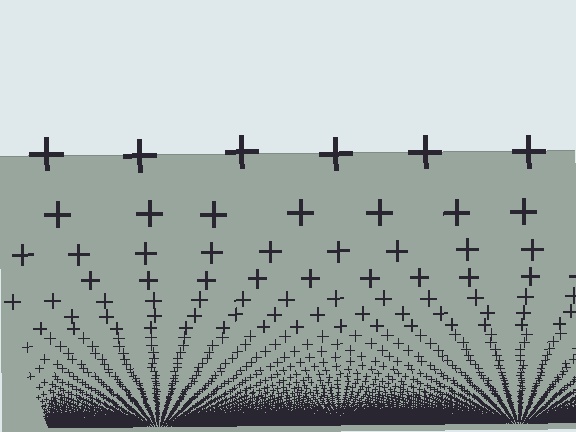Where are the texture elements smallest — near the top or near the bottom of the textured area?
Near the bottom.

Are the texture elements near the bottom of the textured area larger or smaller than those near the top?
Smaller. The gradient is inverted — elements near the bottom are smaller and denser.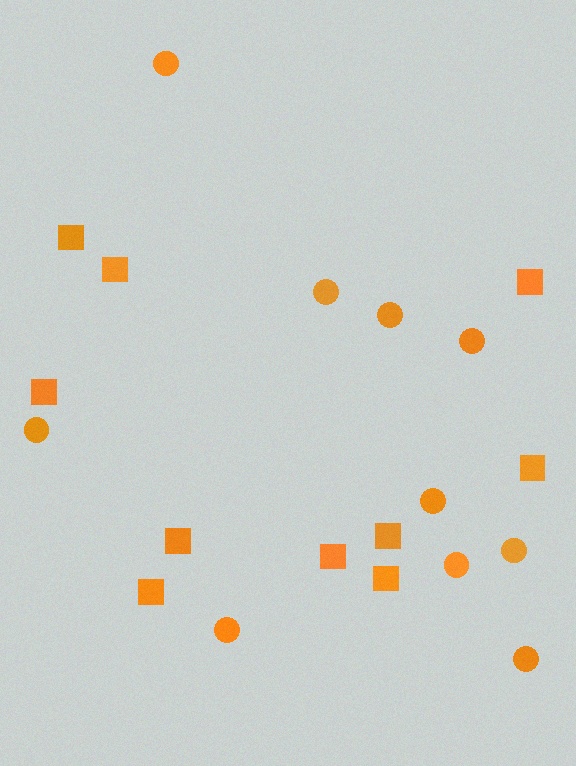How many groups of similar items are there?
There are 2 groups: one group of squares (10) and one group of circles (10).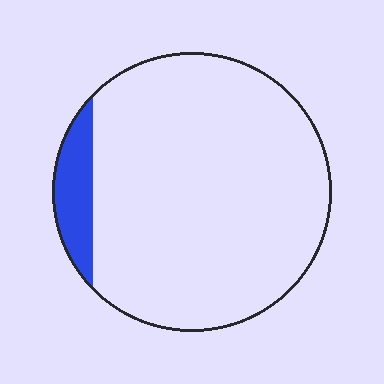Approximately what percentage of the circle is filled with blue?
Approximately 10%.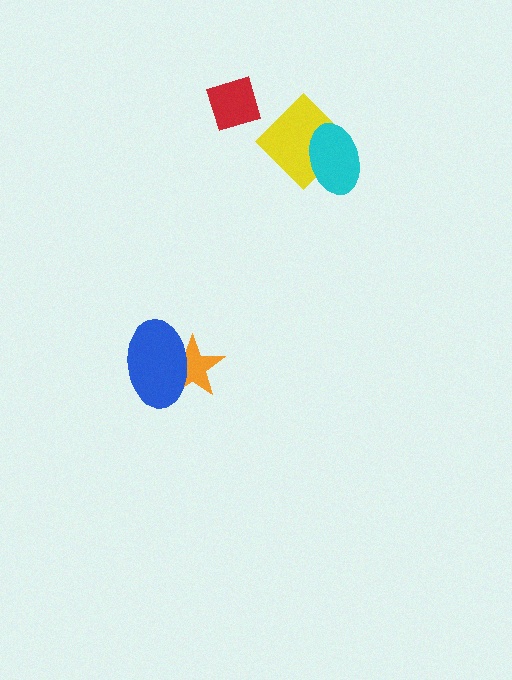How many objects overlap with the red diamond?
0 objects overlap with the red diamond.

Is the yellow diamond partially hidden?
Yes, it is partially covered by another shape.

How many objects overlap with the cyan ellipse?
1 object overlaps with the cyan ellipse.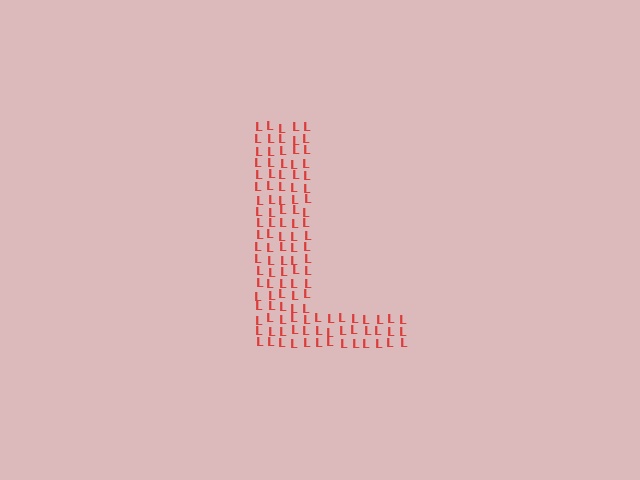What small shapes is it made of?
It is made of small letter L's.